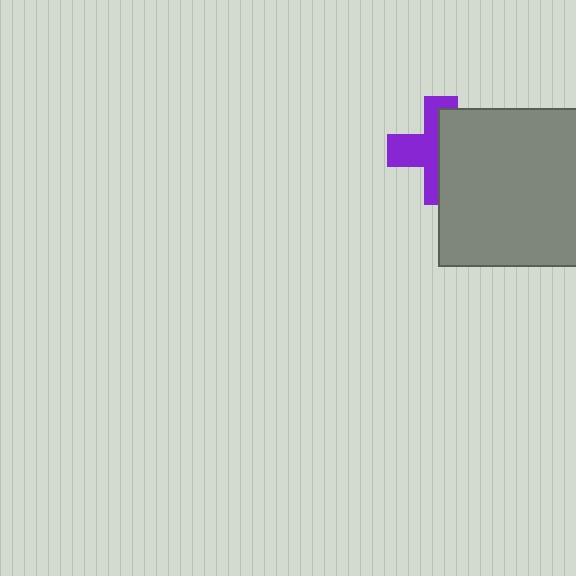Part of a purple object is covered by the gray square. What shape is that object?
It is a cross.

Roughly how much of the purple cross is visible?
About half of it is visible (roughly 48%).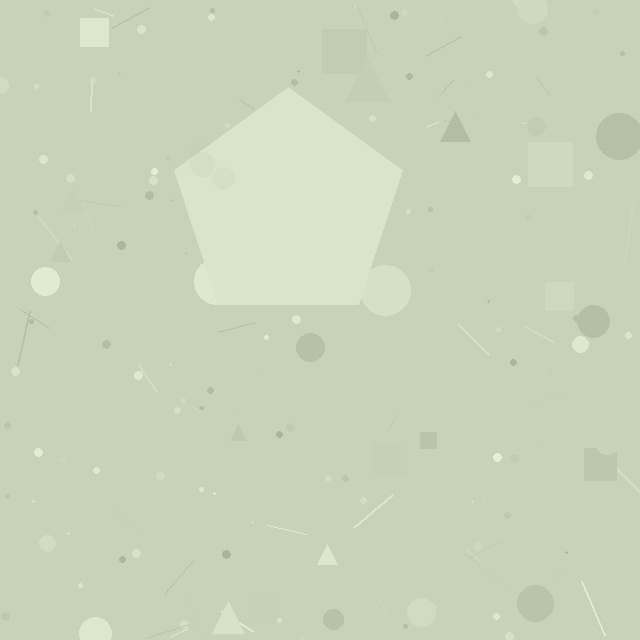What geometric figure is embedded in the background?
A pentagon is embedded in the background.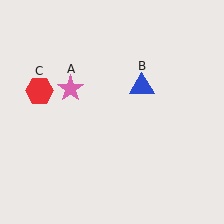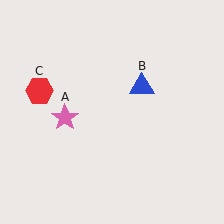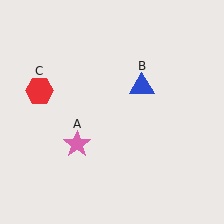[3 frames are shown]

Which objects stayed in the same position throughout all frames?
Blue triangle (object B) and red hexagon (object C) remained stationary.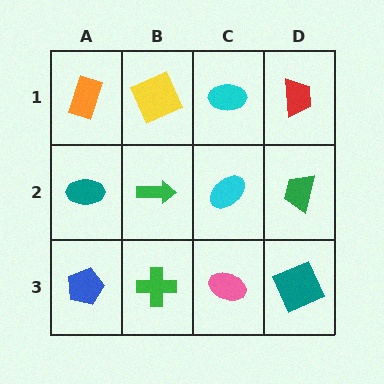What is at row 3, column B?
A green cross.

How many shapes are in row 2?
4 shapes.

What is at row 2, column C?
A cyan ellipse.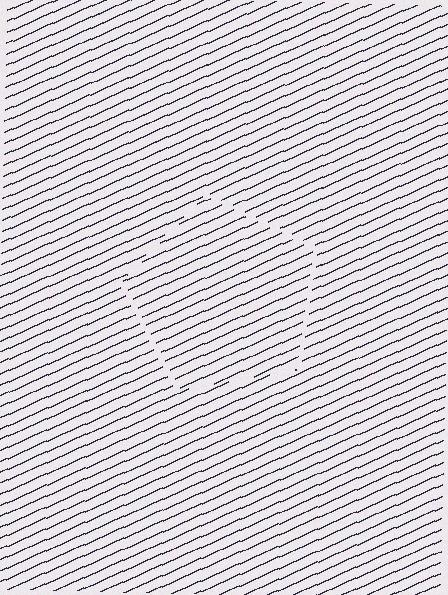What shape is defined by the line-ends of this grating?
An illusory pentagon. The interior of the shape contains the same grating, shifted by half a period — the contour is defined by the phase discontinuity where line-ends from the inner and outer gratings abut.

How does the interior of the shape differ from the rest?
The interior of the shape contains the same grating, shifted by half a period — the contour is defined by the phase discontinuity where line-ends from the inner and outer gratings abut.